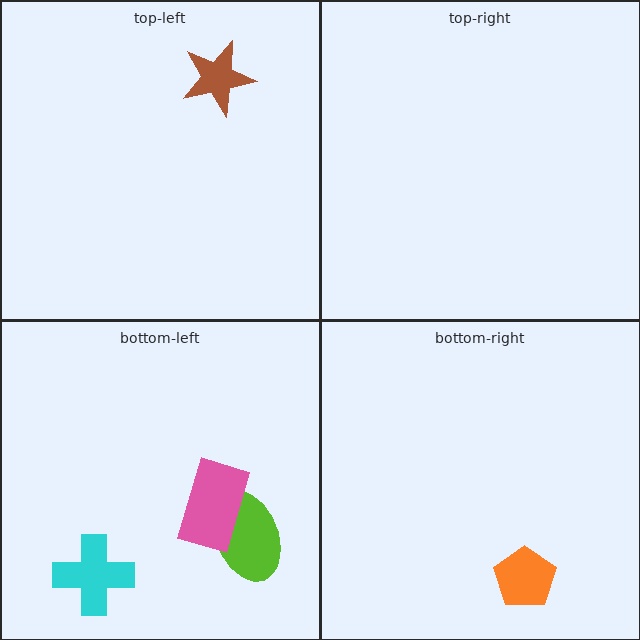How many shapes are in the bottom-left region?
3.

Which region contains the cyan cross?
The bottom-left region.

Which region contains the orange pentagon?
The bottom-right region.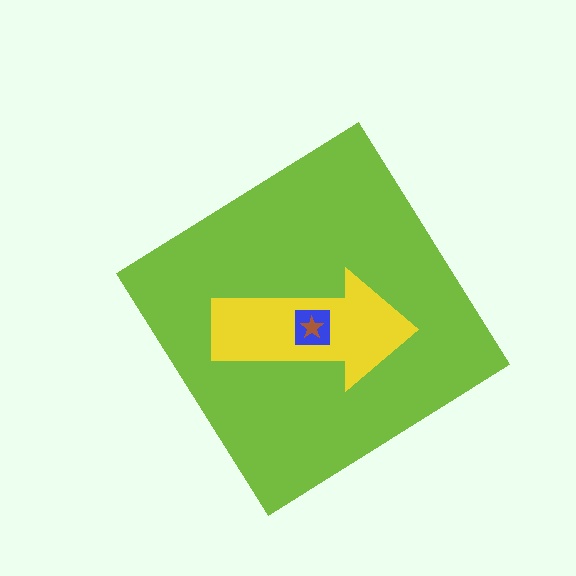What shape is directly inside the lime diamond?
The yellow arrow.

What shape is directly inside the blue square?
The brown star.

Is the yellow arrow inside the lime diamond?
Yes.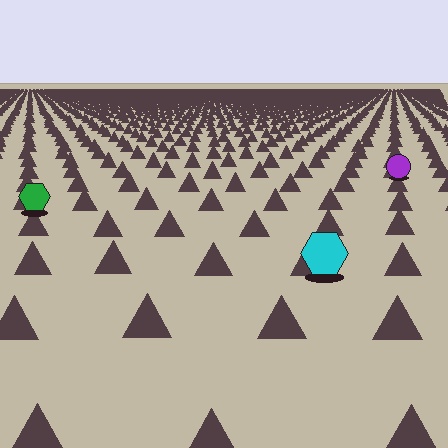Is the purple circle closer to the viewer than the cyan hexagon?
No. The cyan hexagon is closer — you can tell from the texture gradient: the ground texture is coarser near it.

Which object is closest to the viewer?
The cyan hexagon is closest. The texture marks near it are larger and more spread out.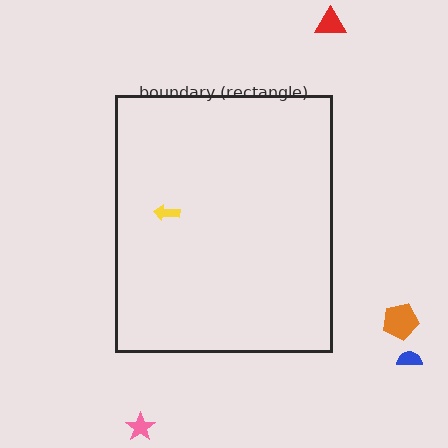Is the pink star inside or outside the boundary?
Outside.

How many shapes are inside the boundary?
1 inside, 4 outside.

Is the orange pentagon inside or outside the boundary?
Outside.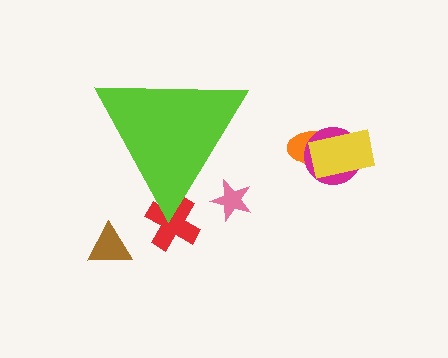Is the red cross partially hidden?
Yes, the red cross is partially hidden behind the lime triangle.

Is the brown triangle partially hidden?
No, the brown triangle is fully visible.